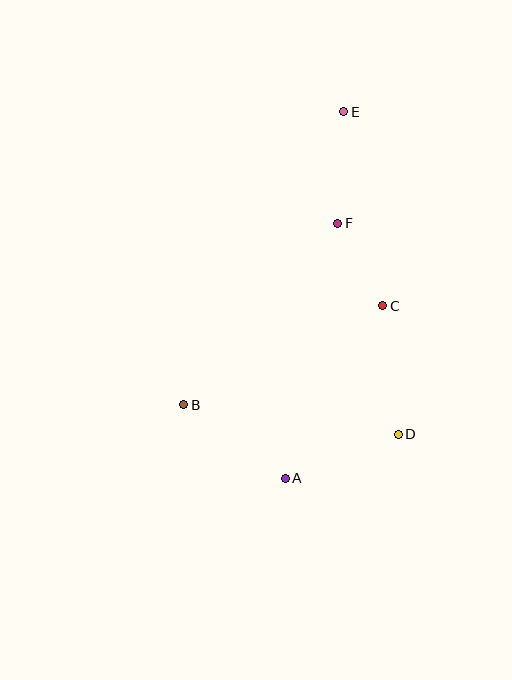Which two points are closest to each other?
Points C and F are closest to each other.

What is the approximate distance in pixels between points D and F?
The distance between D and F is approximately 220 pixels.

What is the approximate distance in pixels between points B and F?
The distance between B and F is approximately 238 pixels.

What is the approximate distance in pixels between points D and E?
The distance between D and E is approximately 327 pixels.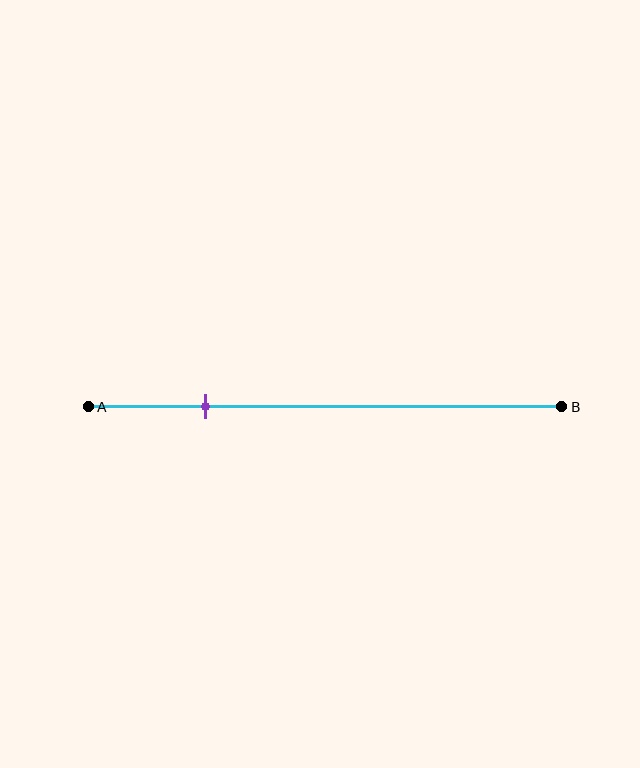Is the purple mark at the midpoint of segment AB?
No, the mark is at about 25% from A, not at the 50% midpoint.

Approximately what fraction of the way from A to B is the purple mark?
The purple mark is approximately 25% of the way from A to B.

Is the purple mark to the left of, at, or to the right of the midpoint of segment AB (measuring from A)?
The purple mark is to the left of the midpoint of segment AB.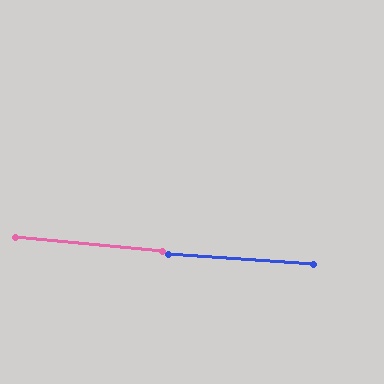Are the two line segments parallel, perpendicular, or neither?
Parallel — their directions differ by only 1.6°.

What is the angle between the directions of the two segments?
Approximately 2 degrees.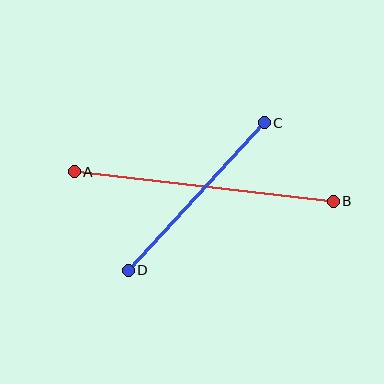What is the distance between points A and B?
The distance is approximately 261 pixels.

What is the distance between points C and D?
The distance is approximately 201 pixels.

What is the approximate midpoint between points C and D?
The midpoint is at approximately (196, 196) pixels.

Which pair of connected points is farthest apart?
Points A and B are farthest apart.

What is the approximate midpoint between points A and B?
The midpoint is at approximately (204, 187) pixels.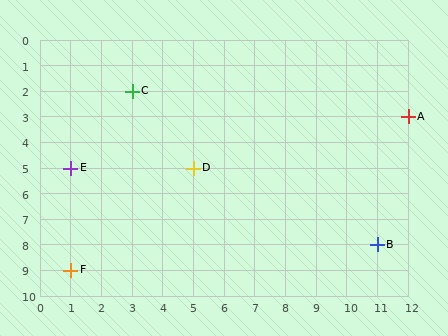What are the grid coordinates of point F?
Point F is at grid coordinates (1, 9).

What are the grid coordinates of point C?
Point C is at grid coordinates (3, 2).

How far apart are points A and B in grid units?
Points A and B are 1 column and 5 rows apart (about 5.1 grid units diagonally).